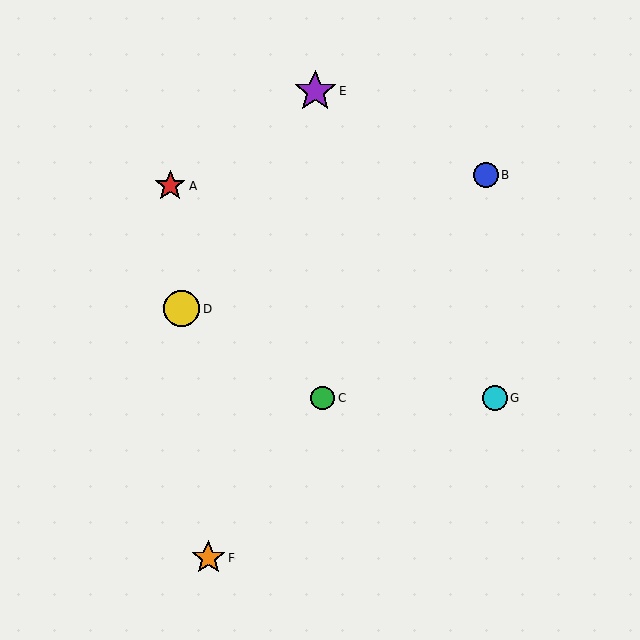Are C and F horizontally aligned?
No, C is at y≈398 and F is at y≈558.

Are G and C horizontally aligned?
Yes, both are at y≈398.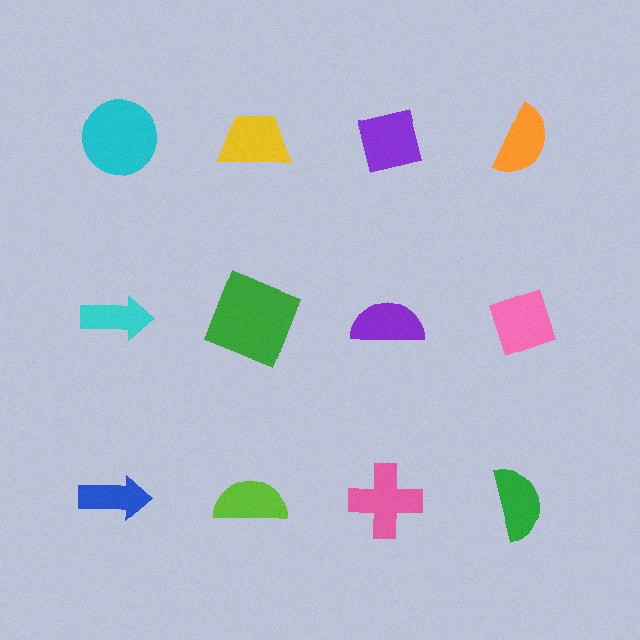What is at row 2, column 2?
A green square.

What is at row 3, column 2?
A lime semicircle.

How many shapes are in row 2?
4 shapes.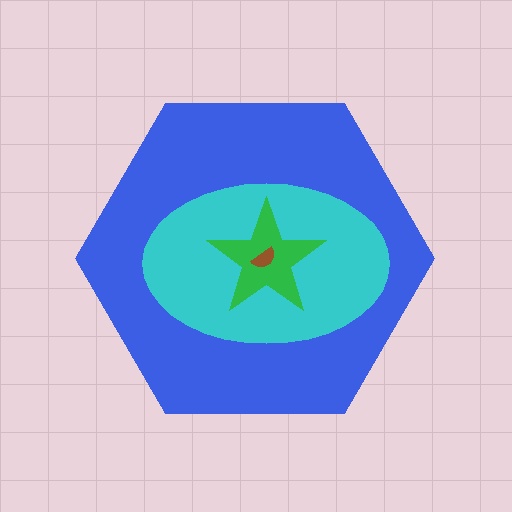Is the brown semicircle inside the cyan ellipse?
Yes.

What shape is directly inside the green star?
The brown semicircle.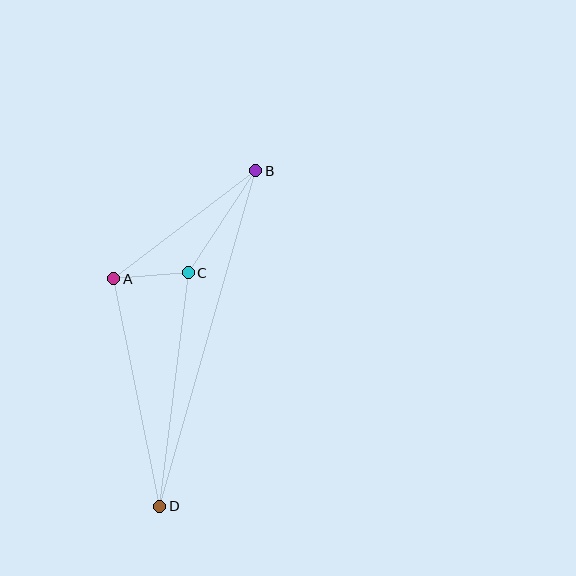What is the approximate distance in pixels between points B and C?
The distance between B and C is approximately 122 pixels.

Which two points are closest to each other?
Points A and C are closest to each other.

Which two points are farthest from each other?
Points B and D are farthest from each other.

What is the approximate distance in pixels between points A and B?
The distance between A and B is approximately 178 pixels.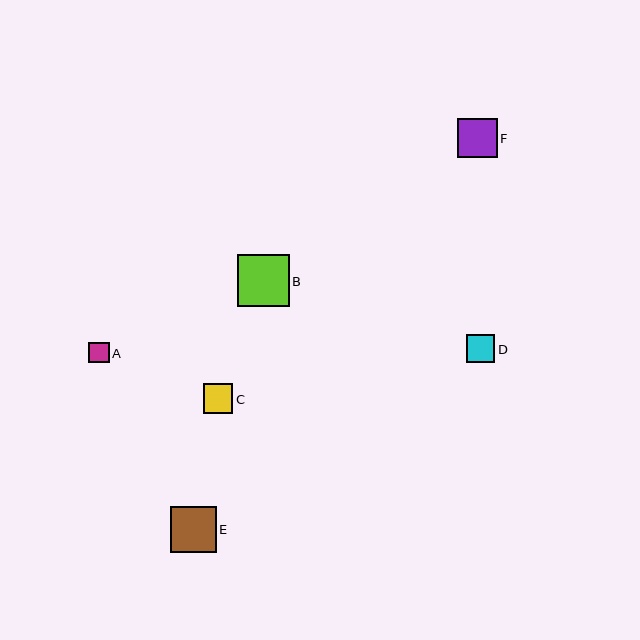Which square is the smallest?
Square A is the smallest with a size of approximately 20 pixels.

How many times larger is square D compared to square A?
Square D is approximately 1.4 times the size of square A.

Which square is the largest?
Square B is the largest with a size of approximately 52 pixels.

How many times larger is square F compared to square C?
Square F is approximately 1.4 times the size of square C.